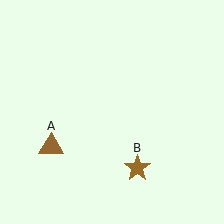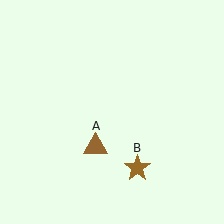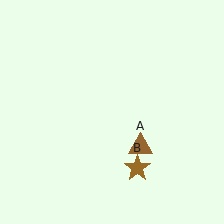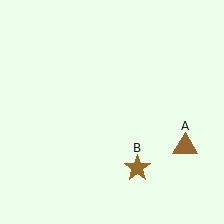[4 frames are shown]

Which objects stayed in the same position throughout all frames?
Brown star (object B) remained stationary.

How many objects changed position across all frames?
1 object changed position: brown triangle (object A).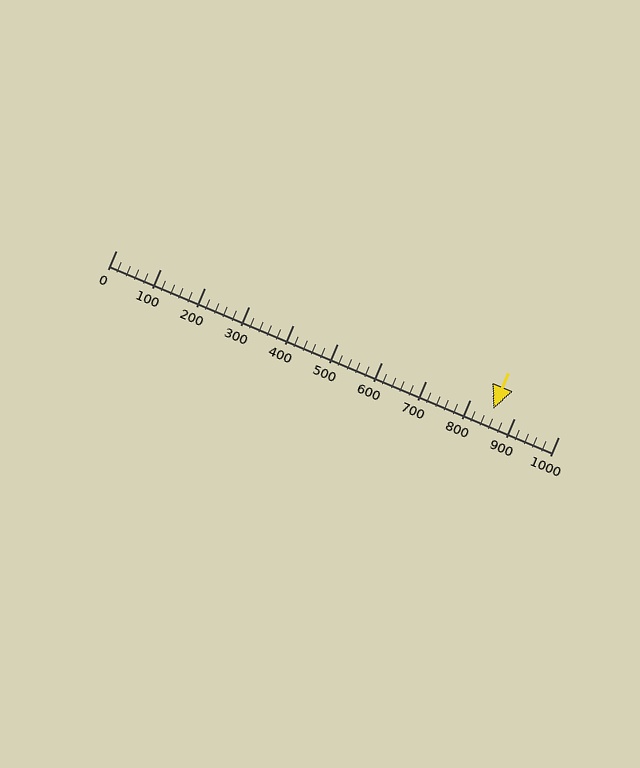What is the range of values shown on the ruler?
The ruler shows values from 0 to 1000.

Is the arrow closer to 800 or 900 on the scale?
The arrow is closer to 900.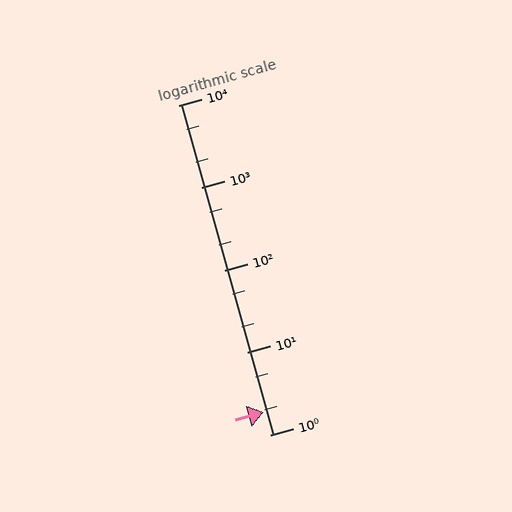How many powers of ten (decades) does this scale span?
The scale spans 4 decades, from 1 to 10000.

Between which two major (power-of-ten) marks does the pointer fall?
The pointer is between 1 and 10.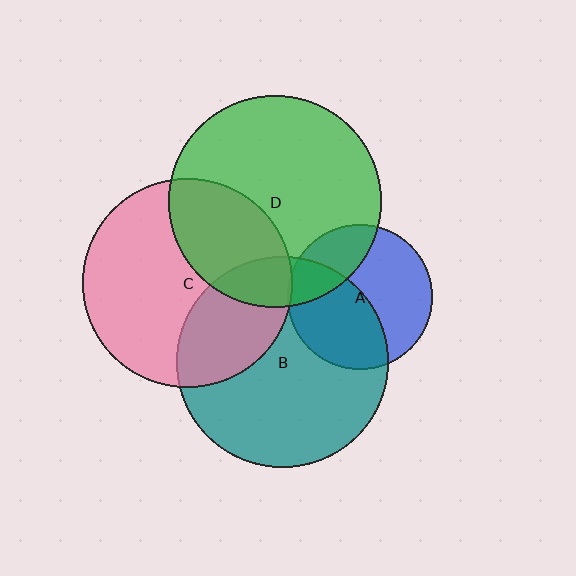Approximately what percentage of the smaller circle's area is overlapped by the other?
Approximately 45%.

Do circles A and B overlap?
Yes.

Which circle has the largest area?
Circle D (green).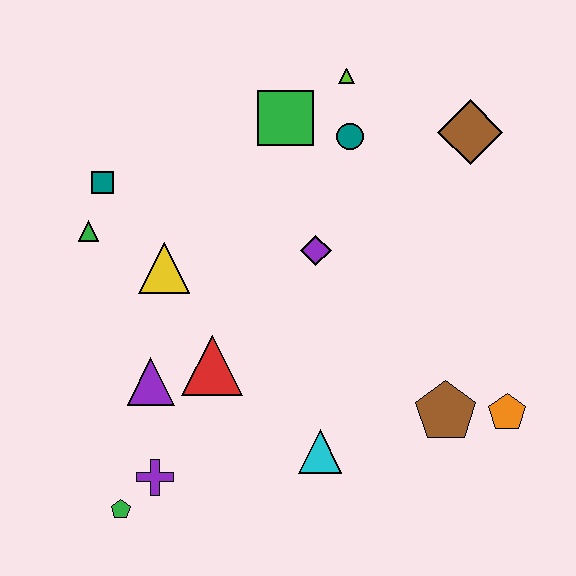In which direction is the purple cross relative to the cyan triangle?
The purple cross is to the left of the cyan triangle.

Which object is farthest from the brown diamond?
The green pentagon is farthest from the brown diamond.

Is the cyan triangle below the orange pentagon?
Yes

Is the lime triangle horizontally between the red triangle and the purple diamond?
No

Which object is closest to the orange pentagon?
The brown pentagon is closest to the orange pentagon.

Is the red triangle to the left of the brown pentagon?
Yes